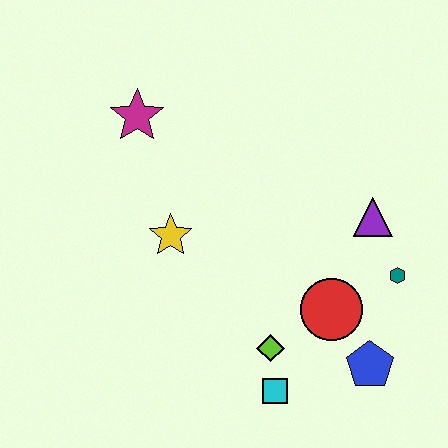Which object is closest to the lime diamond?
The cyan square is closest to the lime diamond.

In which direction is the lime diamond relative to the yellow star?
The lime diamond is below the yellow star.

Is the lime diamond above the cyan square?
Yes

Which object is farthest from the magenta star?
The blue pentagon is farthest from the magenta star.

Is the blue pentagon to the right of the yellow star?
Yes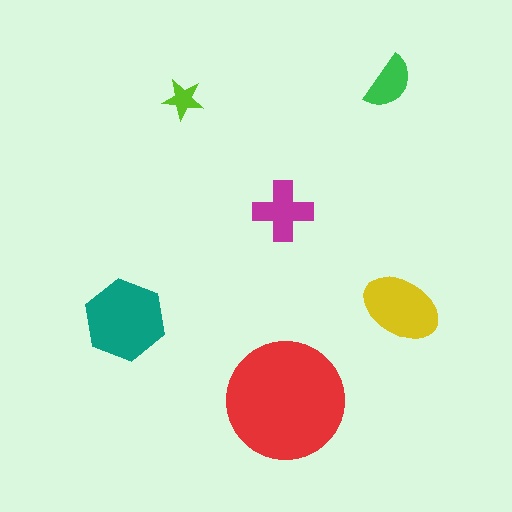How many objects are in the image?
There are 6 objects in the image.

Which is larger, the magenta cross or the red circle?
The red circle.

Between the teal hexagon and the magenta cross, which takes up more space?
The teal hexagon.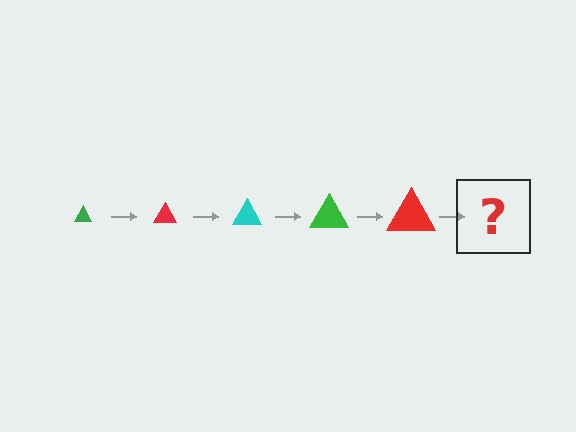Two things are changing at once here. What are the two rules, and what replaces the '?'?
The two rules are that the triangle grows larger each step and the color cycles through green, red, and cyan. The '?' should be a cyan triangle, larger than the previous one.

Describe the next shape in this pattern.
It should be a cyan triangle, larger than the previous one.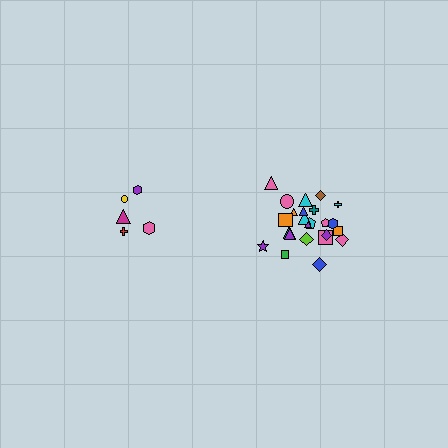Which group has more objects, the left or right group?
The right group.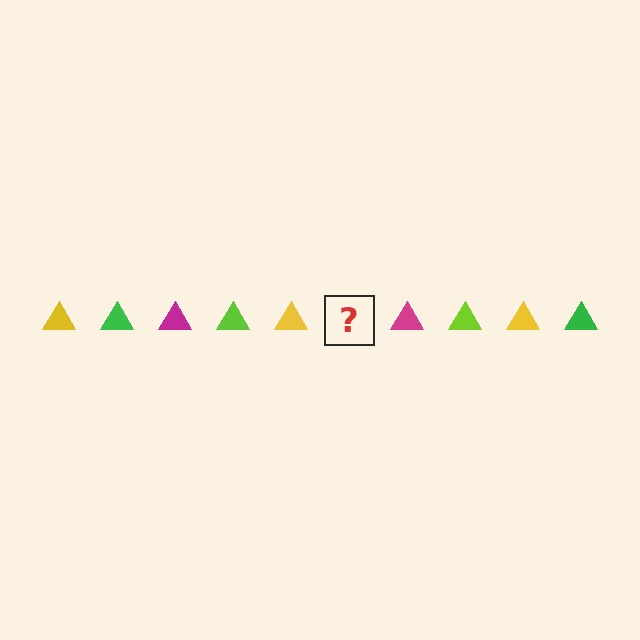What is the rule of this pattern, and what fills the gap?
The rule is that the pattern cycles through yellow, green, magenta, lime triangles. The gap should be filled with a green triangle.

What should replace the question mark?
The question mark should be replaced with a green triangle.